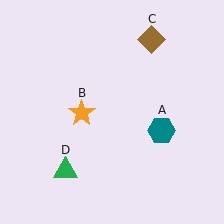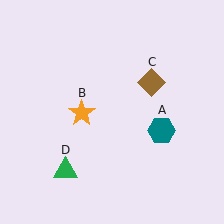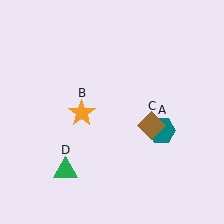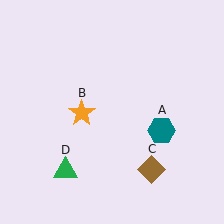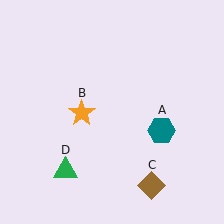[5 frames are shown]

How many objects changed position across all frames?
1 object changed position: brown diamond (object C).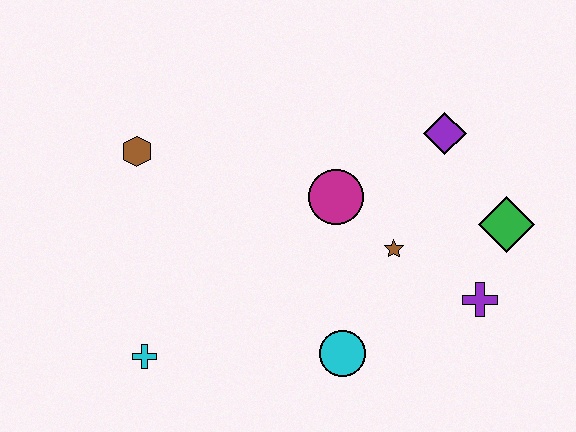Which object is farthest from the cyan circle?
The brown hexagon is farthest from the cyan circle.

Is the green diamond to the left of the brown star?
No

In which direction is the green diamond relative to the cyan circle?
The green diamond is to the right of the cyan circle.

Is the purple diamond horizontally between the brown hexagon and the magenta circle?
No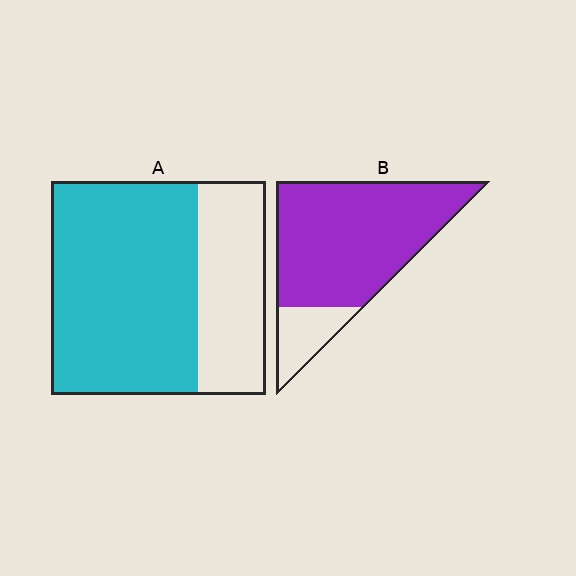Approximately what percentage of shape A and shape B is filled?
A is approximately 70% and B is approximately 85%.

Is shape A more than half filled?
Yes.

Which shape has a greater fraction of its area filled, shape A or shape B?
Shape B.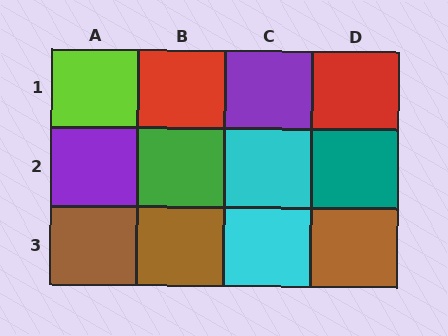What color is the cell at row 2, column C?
Cyan.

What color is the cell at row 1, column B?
Red.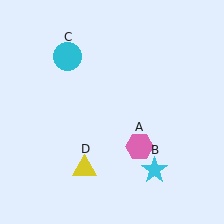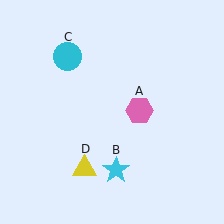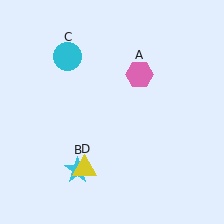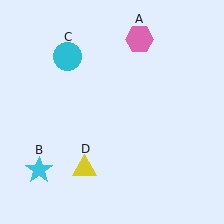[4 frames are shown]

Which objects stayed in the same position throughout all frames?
Cyan circle (object C) and yellow triangle (object D) remained stationary.